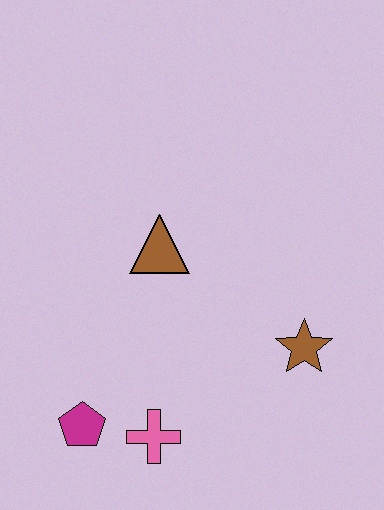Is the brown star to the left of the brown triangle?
No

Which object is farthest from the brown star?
The magenta pentagon is farthest from the brown star.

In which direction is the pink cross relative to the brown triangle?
The pink cross is below the brown triangle.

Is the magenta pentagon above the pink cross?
Yes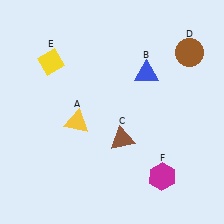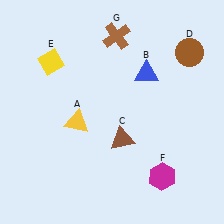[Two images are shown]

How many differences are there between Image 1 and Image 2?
There is 1 difference between the two images.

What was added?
A brown cross (G) was added in Image 2.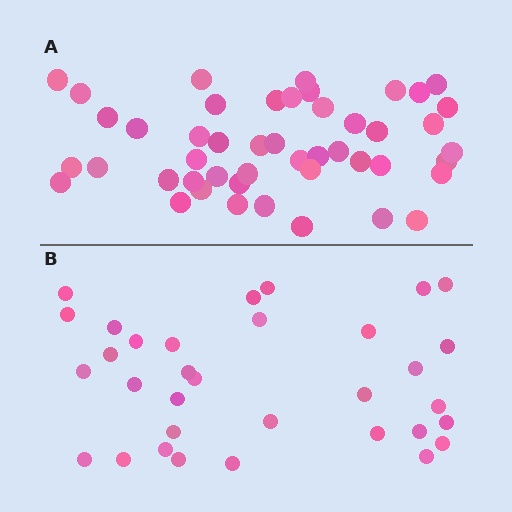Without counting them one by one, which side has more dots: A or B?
Region A (the top region) has more dots.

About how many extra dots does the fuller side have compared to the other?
Region A has approximately 15 more dots than region B.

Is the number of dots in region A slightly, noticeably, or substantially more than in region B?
Region A has noticeably more, but not dramatically so. The ratio is roughly 1.4 to 1.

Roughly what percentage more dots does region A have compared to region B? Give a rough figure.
About 40% more.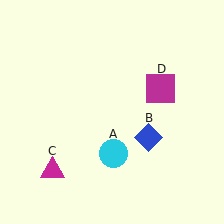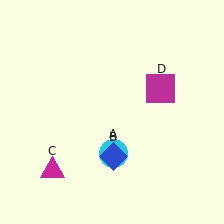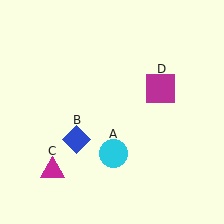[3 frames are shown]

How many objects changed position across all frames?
1 object changed position: blue diamond (object B).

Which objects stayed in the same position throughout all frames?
Cyan circle (object A) and magenta triangle (object C) and magenta square (object D) remained stationary.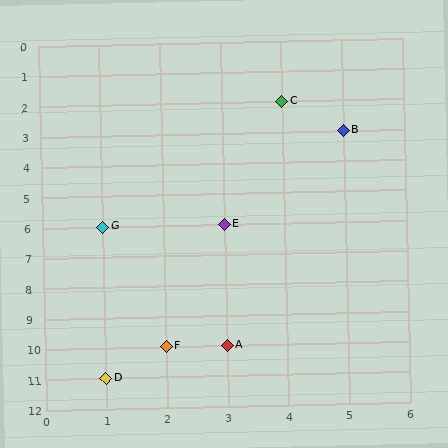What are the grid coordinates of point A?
Point A is at grid coordinates (3, 10).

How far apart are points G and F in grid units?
Points G and F are 1 column and 4 rows apart (about 4.1 grid units diagonally).